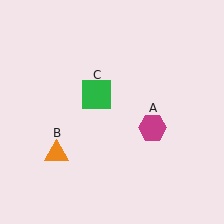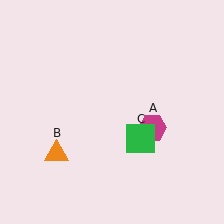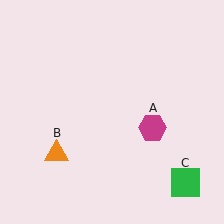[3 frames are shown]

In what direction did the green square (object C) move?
The green square (object C) moved down and to the right.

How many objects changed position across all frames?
1 object changed position: green square (object C).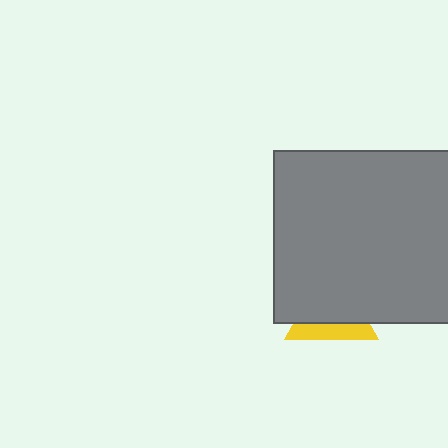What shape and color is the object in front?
The object in front is a gray rectangle.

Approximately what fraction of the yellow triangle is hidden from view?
Roughly 65% of the yellow triangle is hidden behind the gray rectangle.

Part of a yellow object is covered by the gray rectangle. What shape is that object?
It is a triangle.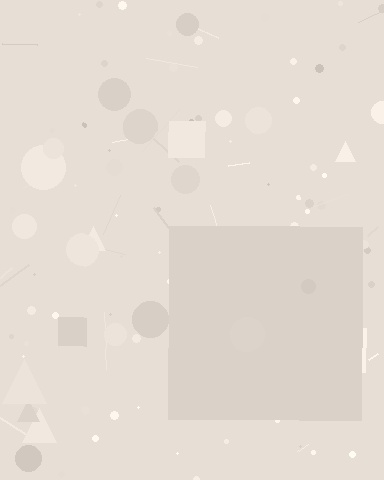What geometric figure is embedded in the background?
A square is embedded in the background.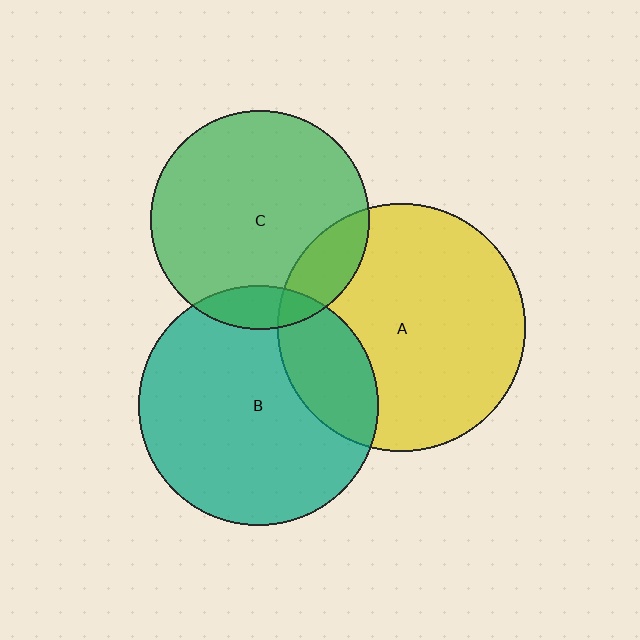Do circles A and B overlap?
Yes.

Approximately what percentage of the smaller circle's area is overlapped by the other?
Approximately 20%.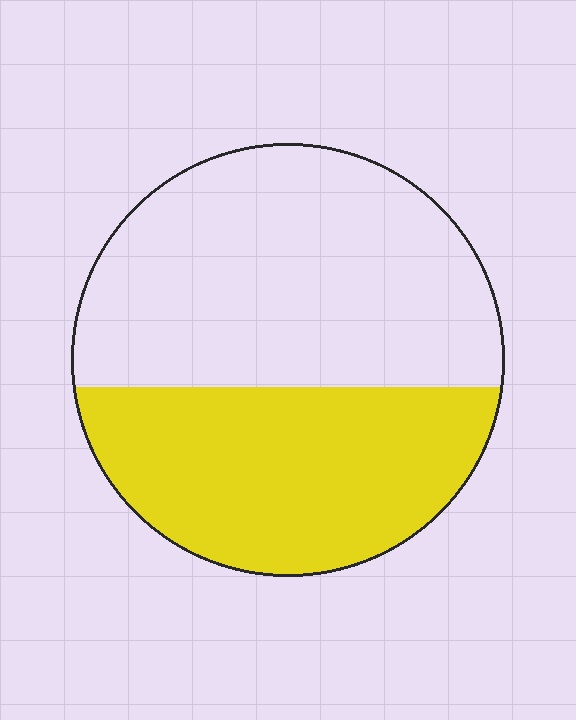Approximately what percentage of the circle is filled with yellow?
Approximately 40%.